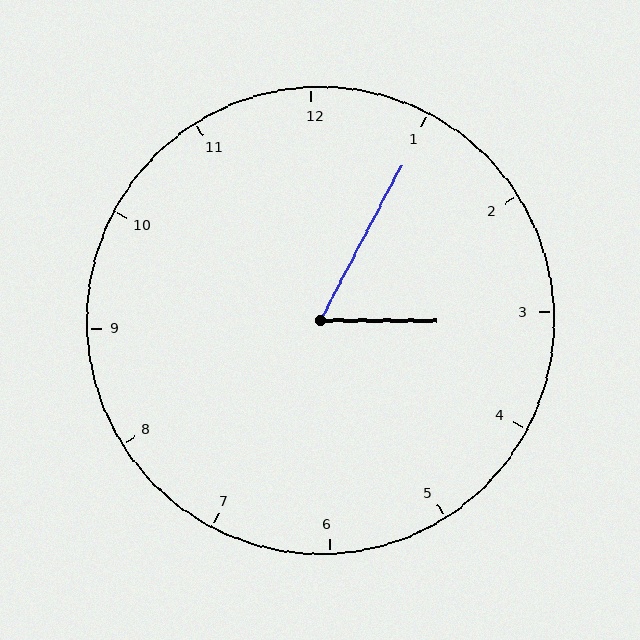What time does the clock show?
3:05.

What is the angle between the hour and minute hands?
Approximately 62 degrees.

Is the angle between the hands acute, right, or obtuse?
It is acute.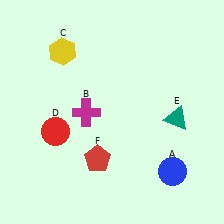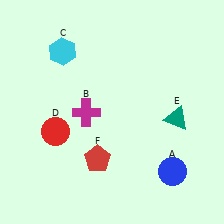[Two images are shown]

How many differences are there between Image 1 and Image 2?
There is 1 difference between the two images.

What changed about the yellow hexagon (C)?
In Image 1, C is yellow. In Image 2, it changed to cyan.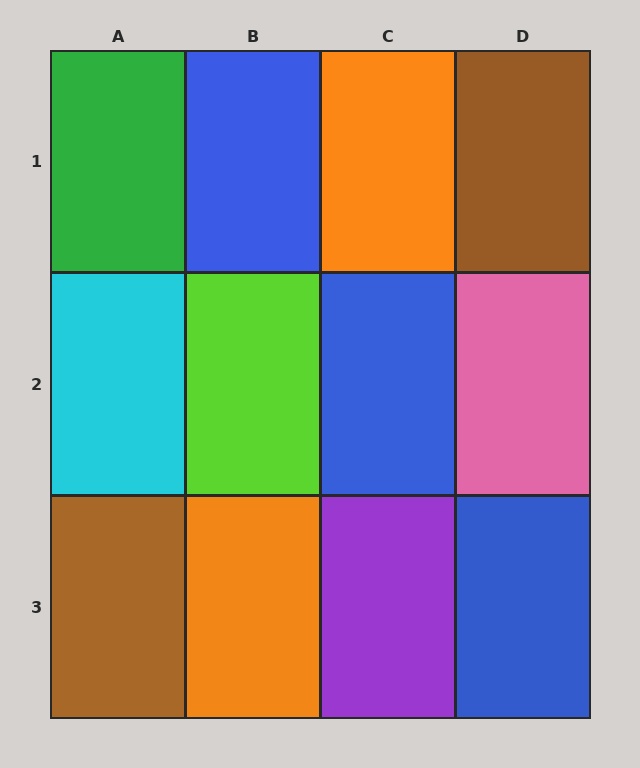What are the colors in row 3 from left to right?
Brown, orange, purple, blue.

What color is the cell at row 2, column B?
Lime.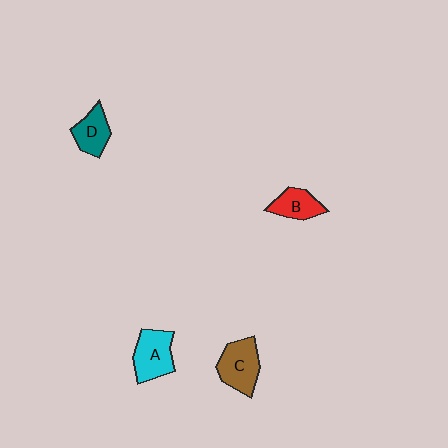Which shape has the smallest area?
Shape B (red).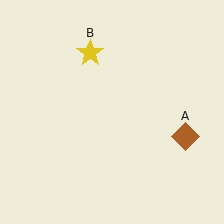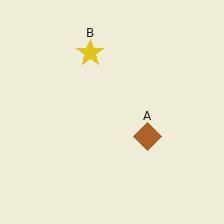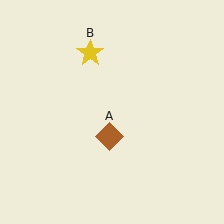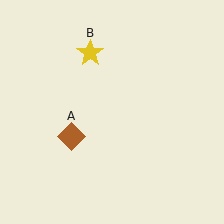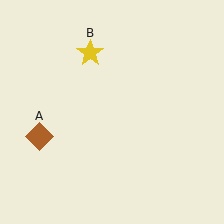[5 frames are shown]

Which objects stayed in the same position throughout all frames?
Yellow star (object B) remained stationary.